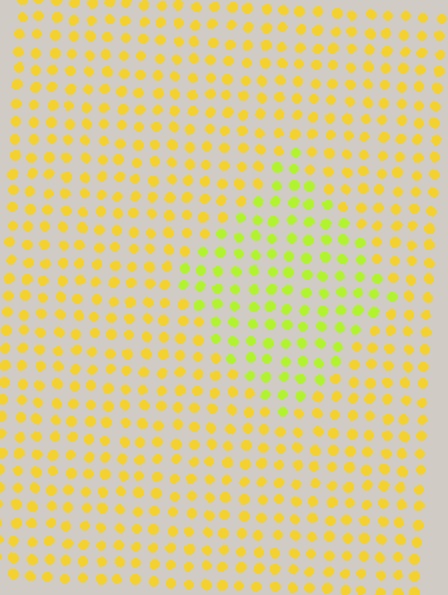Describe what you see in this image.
The image is filled with small yellow elements in a uniform arrangement. A diamond-shaped region is visible where the elements are tinted to a slightly different hue, forming a subtle color boundary.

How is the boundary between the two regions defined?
The boundary is defined purely by a slight shift in hue (about 31 degrees). Spacing, size, and orientation are identical on both sides.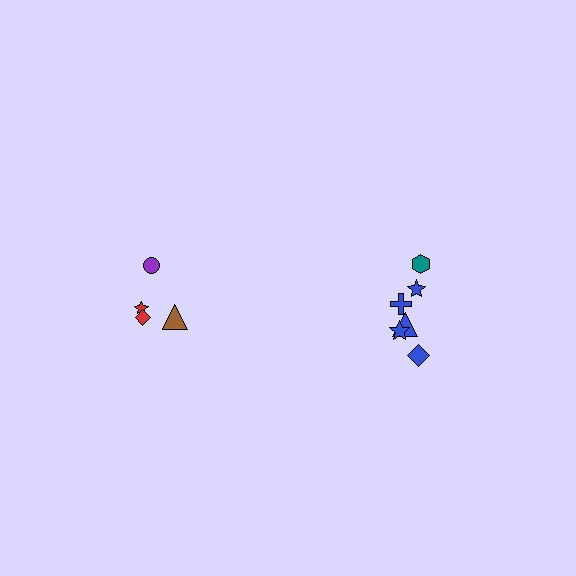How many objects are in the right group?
There are 6 objects.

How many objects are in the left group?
There are 4 objects.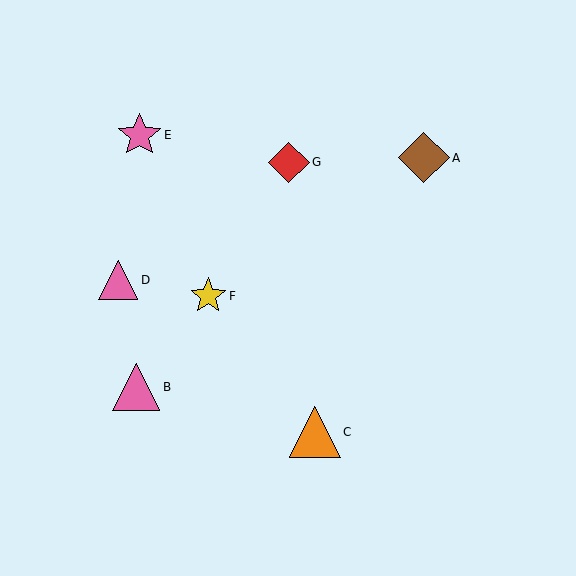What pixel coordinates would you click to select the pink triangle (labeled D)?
Click at (118, 280) to select the pink triangle D.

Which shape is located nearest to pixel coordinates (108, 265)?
The pink triangle (labeled D) at (118, 280) is nearest to that location.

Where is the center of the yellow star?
The center of the yellow star is at (208, 296).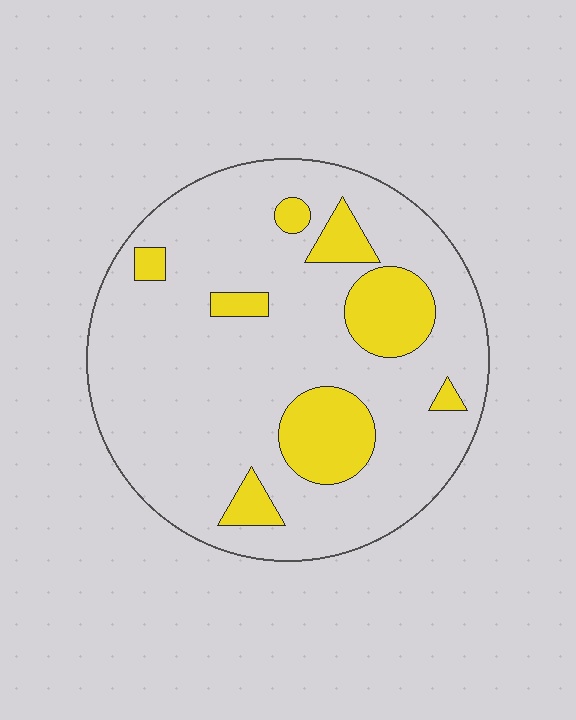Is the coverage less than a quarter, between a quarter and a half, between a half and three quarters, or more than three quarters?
Less than a quarter.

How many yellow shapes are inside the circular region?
8.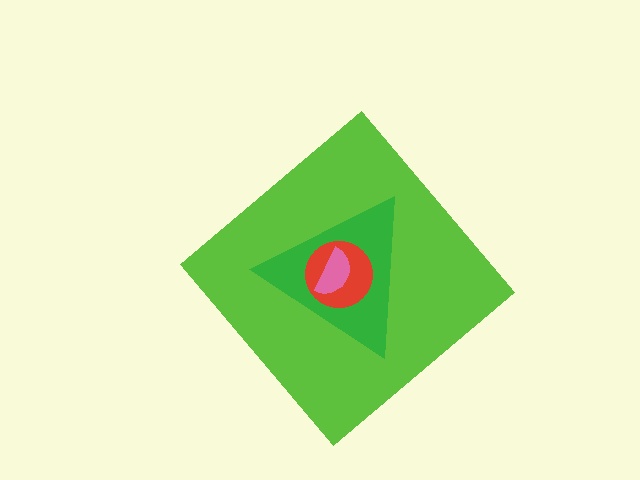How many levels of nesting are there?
4.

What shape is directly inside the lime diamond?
The green triangle.